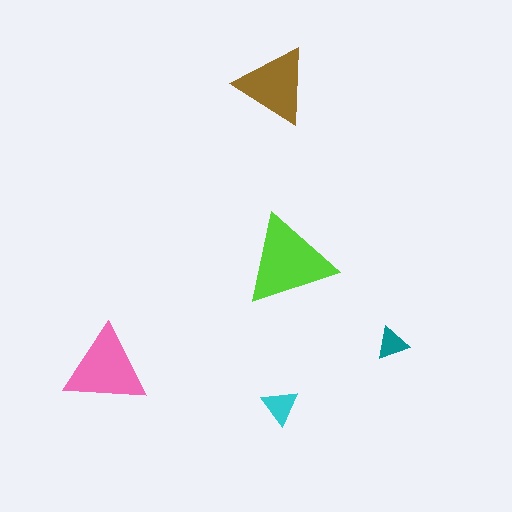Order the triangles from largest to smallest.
the lime one, the pink one, the brown one, the cyan one, the teal one.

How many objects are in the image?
There are 5 objects in the image.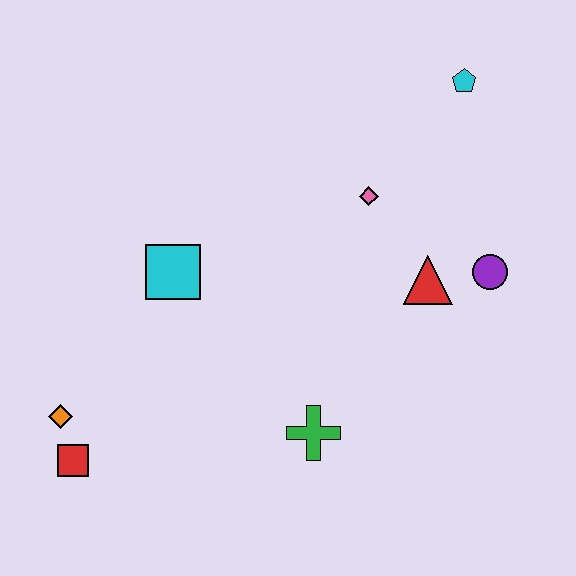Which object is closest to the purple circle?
The red triangle is closest to the purple circle.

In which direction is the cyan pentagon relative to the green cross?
The cyan pentagon is above the green cross.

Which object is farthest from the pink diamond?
The red square is farthest from the pink diamond.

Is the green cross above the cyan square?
No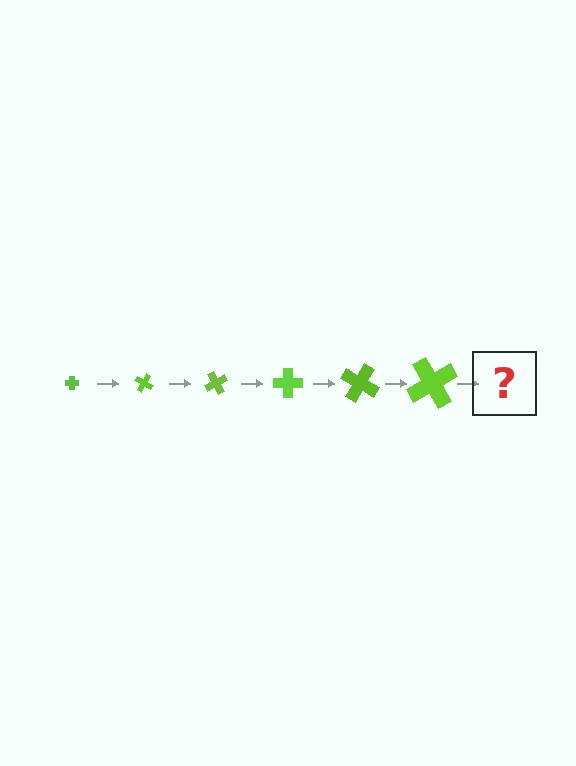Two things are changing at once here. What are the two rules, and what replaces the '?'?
The two rules are that the cross grows larger each step and it rotates 30 degrees each step. The '?' should be a cross, larger than the previous one and rotated 180 degrees from the start.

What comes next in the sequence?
The next element should be a cross, larger than the previous one and rotated 180 degrees from the start.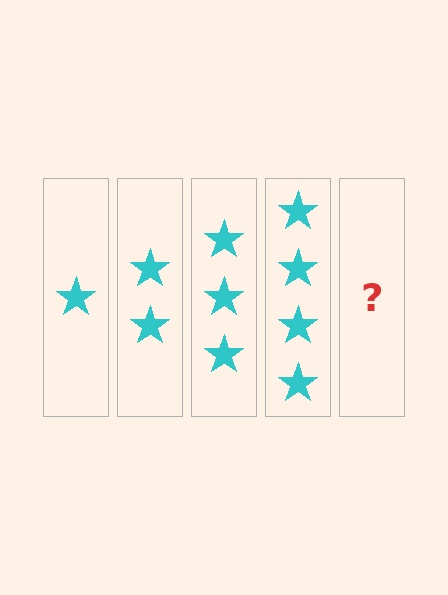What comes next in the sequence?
The next element should be 5 stars.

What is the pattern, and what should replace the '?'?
The pattern is that each step adds one more star. The '?' should be 5 stars.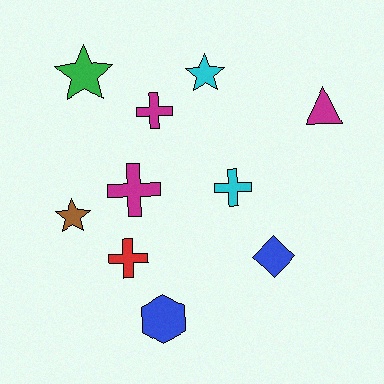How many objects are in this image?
There are 10 objects.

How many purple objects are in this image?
There are no purple objects.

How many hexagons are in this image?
There is 1 hexagon.